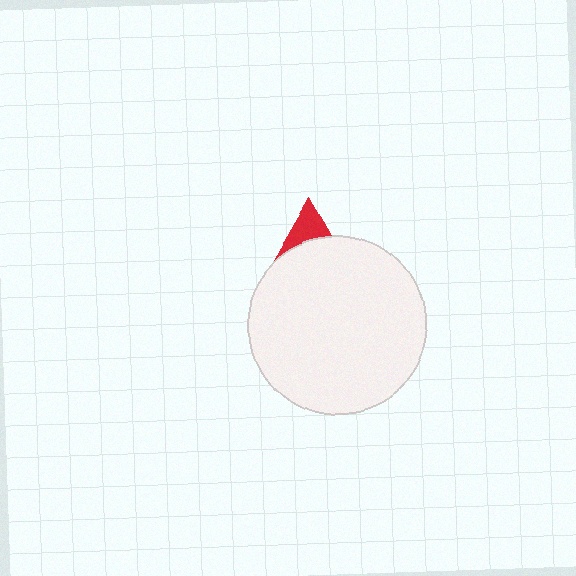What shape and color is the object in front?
The object in front is a white circle.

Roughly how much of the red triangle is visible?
A small part of it is visible (roughly 31%).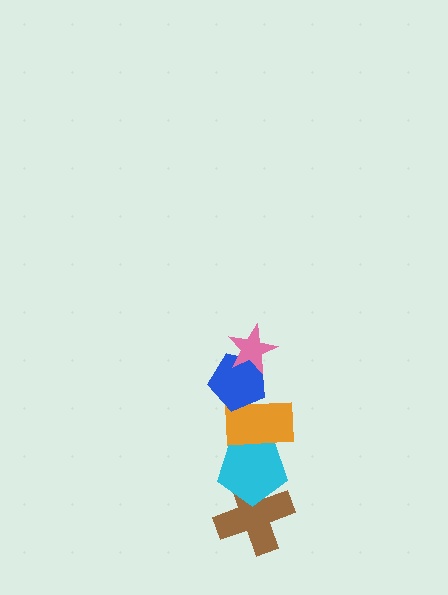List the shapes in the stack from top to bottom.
From top to bottom: the pink star, the blue pentagon, the orange rectangle, the cyan pentagon, the brown cross.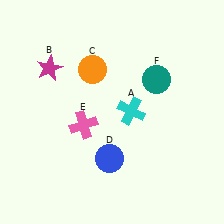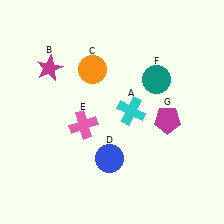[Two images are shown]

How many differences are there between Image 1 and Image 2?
There is 1 difference between the two images.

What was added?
A magenta pentagon (G) was added in Image 2.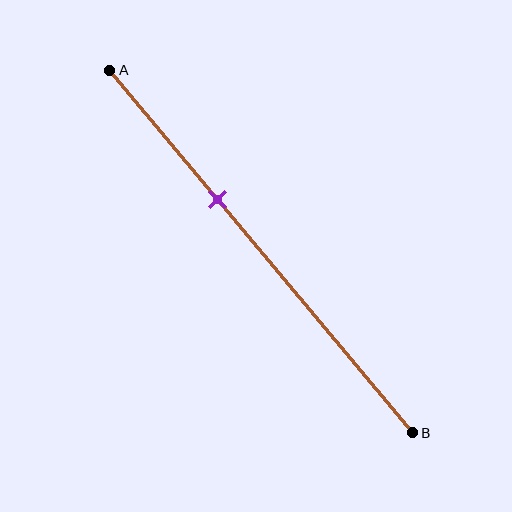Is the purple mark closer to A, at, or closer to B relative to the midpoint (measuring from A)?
The purple mark is closer to point A than the midpoint of segment AB.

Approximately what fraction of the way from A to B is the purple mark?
The purple mark is approximately 35% of the way from A to B.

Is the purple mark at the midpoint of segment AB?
No, the mark is at about 35% from A, not at the 50% midpoint.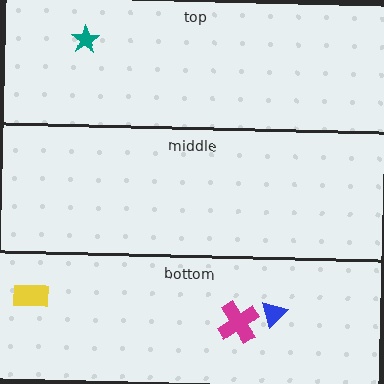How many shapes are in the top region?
1.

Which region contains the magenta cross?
The bottom region.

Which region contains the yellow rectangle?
The bottom region.